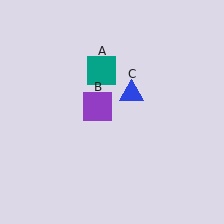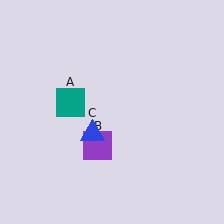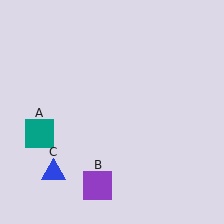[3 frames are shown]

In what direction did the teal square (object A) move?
The teal square (object A) moved down and to the left.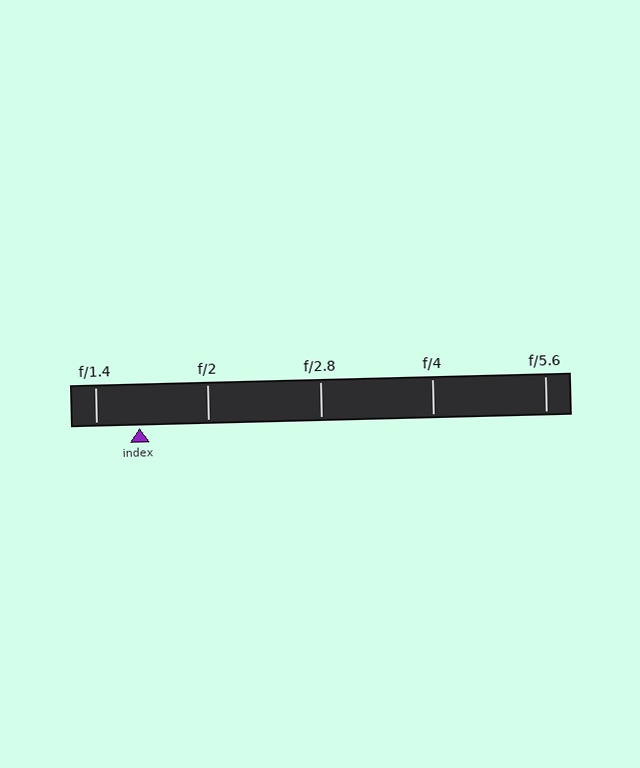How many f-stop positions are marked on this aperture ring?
There are 5 f-stop positions marked.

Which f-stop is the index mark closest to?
The index mark is closest to f/1.4.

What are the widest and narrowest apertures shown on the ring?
The widest aperture shown is f/1.4 and the narrowest is f/5.6.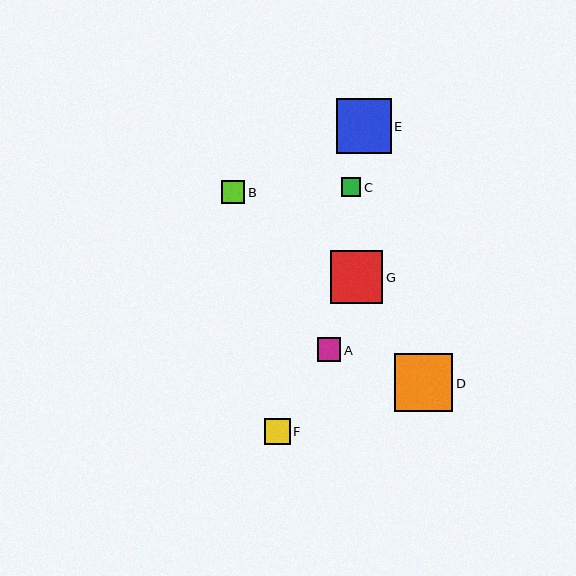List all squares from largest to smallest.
From largest to smallest: D, E, G, F, B, A, C.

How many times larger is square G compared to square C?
Square G is approximately 2.7 times the size of square C.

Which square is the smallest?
Square C is the smallest with a size of approximately 20 pixels.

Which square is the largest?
Square D is the largest with a size of approximately 59 pixels.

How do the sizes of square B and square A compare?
Square B and square A are approximately the same size.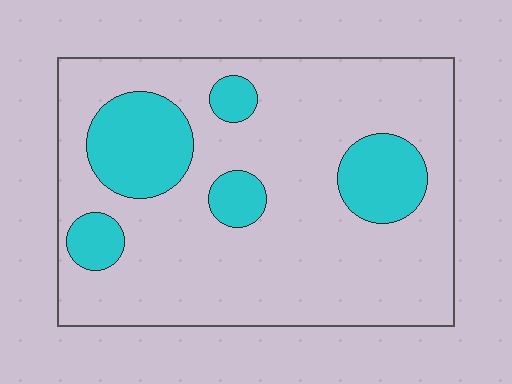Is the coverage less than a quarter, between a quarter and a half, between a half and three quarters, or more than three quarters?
Less than a quarter.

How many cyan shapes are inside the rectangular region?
5.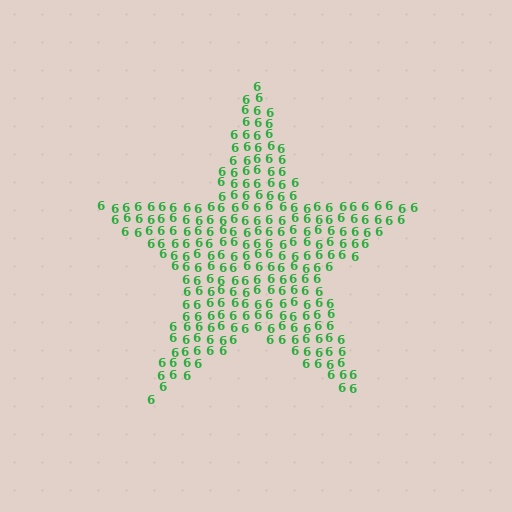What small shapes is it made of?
It is made of small digit 6's.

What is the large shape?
The large shape is a star.